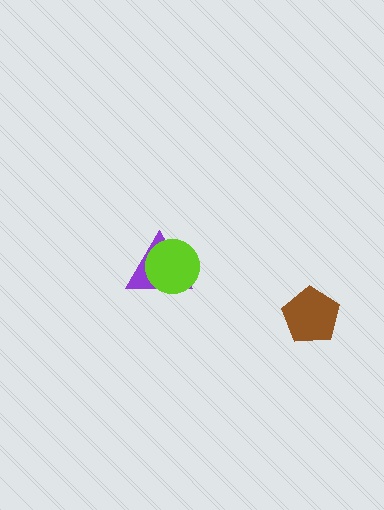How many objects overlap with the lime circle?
1 object overlaps with the lime circle.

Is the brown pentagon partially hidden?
No, no other shape covers it.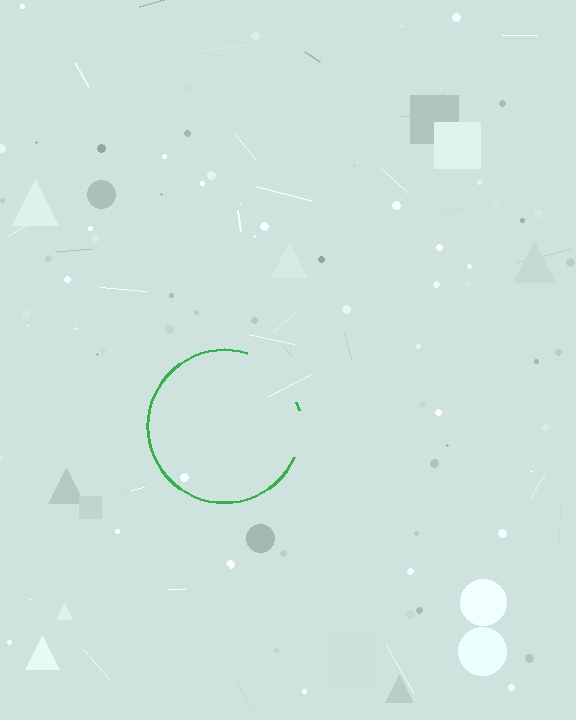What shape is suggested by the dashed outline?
The dashed outline suggests a circle.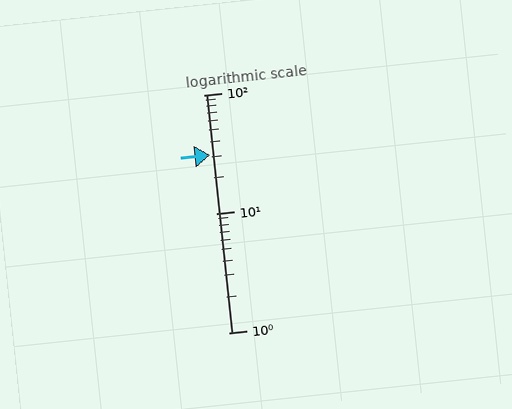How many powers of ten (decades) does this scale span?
The scale spans 2 decades, from 1 to 100.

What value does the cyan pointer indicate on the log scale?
The pointer indicates approximately 31.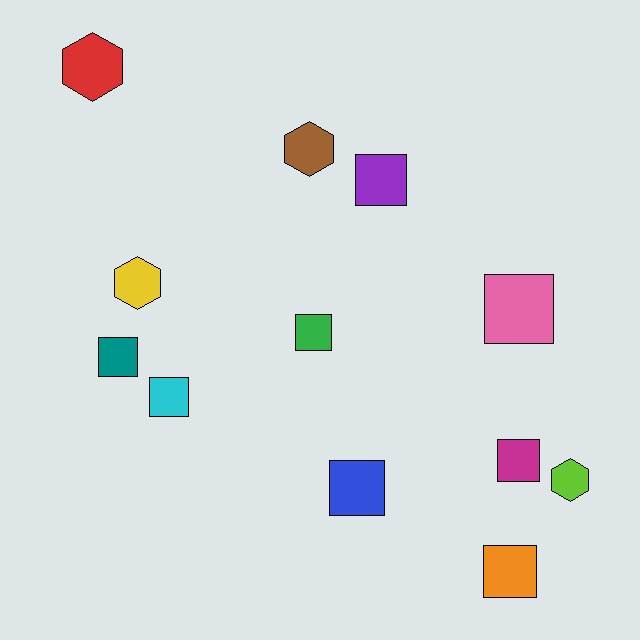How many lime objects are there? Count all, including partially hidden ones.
There is 1 lime object.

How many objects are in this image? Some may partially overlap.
There are 12 objects.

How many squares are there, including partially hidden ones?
There are 8 squares.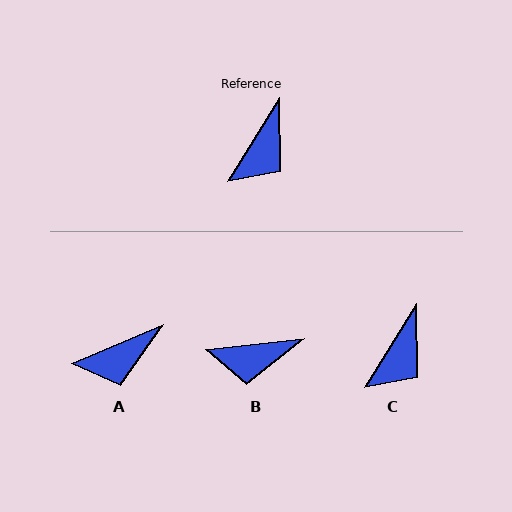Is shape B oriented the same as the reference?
No, it is off by about 52 degrees.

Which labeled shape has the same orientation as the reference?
C.